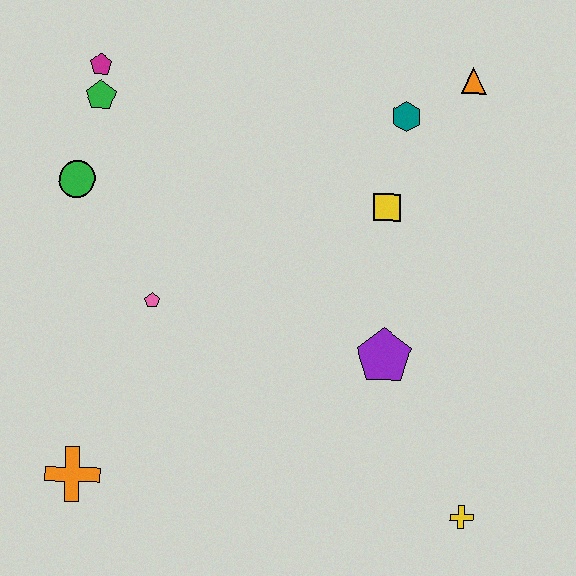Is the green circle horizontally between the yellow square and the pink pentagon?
No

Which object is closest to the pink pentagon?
The green circle is closest to the pink pentagon.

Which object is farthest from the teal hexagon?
The orange cross is farthest from the teal hexagon.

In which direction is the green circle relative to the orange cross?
The green circle is above the orange cross.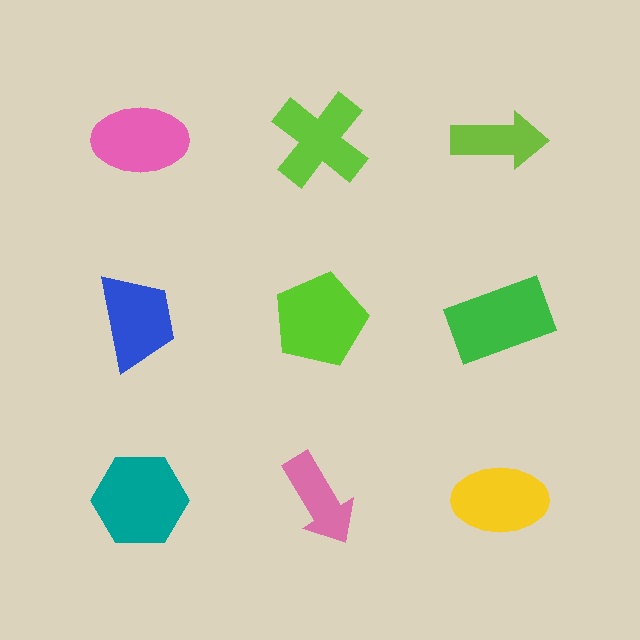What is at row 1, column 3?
A lime arrow.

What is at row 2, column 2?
A lime pentagon.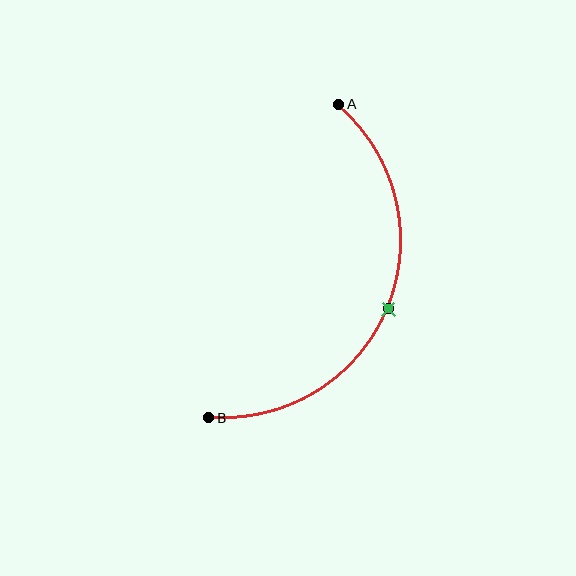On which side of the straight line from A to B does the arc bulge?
The arc bulges to the right of the straight line connecting A and B.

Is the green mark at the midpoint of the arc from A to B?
Yes. The green mark lies on the arc at equal arc-length from both A and B — it is the arc midpoint.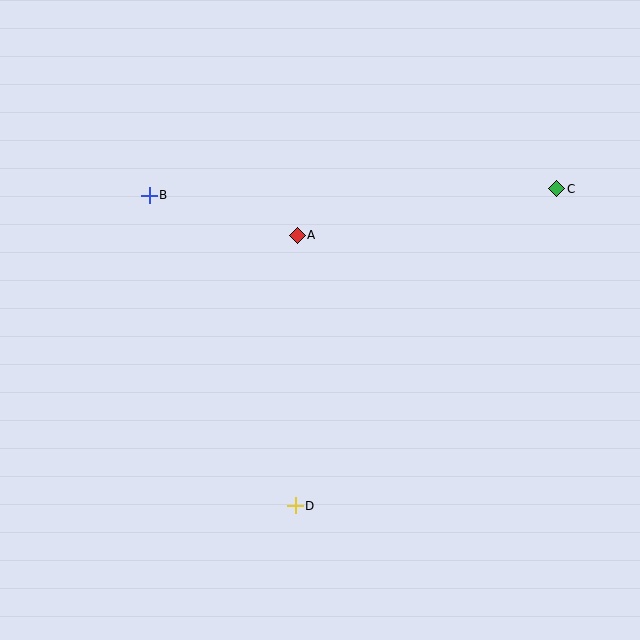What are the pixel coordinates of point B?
Point B is at (149, 195).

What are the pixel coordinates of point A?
Point A is at (297, 235).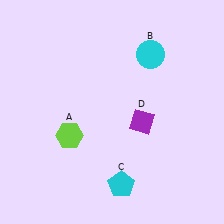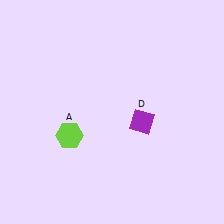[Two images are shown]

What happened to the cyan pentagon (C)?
The cyan pentagon (C) was removed in Image 2. It was in the bottom-right area of Image 1.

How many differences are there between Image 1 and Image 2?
There are 2 differences between the two images.